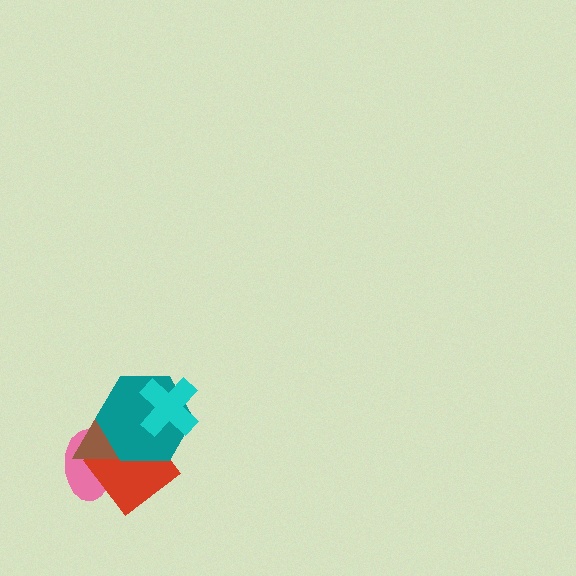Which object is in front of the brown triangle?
The teal hexagon is in front of the brown triangle.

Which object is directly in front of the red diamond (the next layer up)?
The brown triangle is directly in front of the red diamond.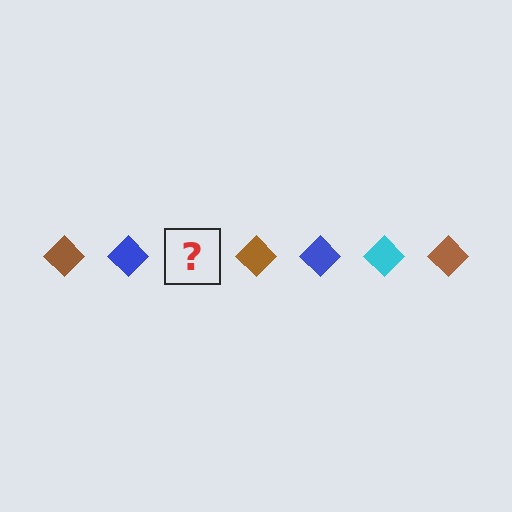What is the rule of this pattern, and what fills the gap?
The rule is that the pattern cycles through brown, blue, cyan diamonds. The gap should be filled with a cyan diamond.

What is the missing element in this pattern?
The missing element is a cyan diamond.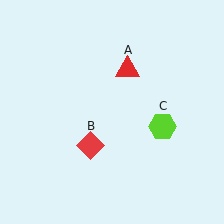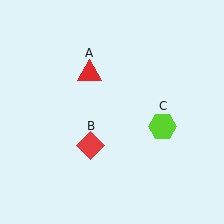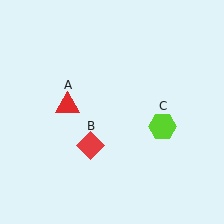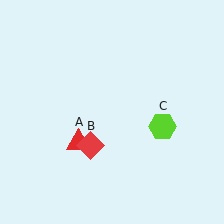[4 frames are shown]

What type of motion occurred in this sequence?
The red triangle (object A) rotated counterclockwise around the center of the scene.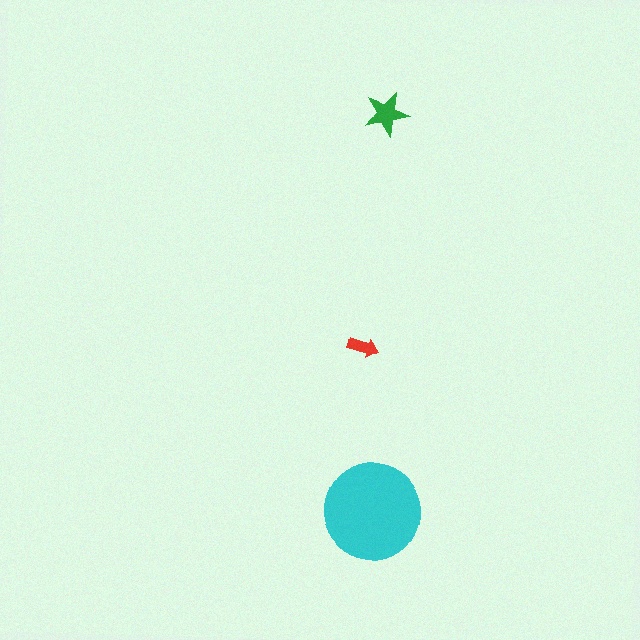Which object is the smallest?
The red arrow.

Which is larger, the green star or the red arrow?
The green star.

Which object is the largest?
The cyan circle.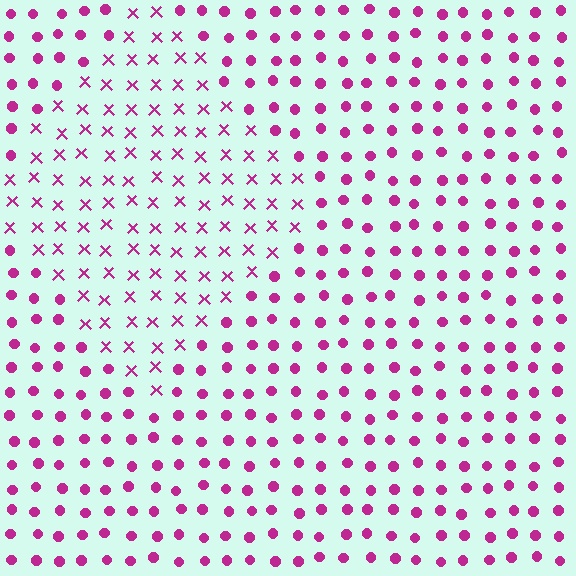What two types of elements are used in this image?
The image uses X marks inside the diamond region and circles outside it.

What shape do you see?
I see a diamond.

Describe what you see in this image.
The image is filled with small magenta elements arranged in a uniform grid. A diamond-shaped region contains X marks, while the surrounding area contains circles. The boundary is defined purely by the change in element shape.